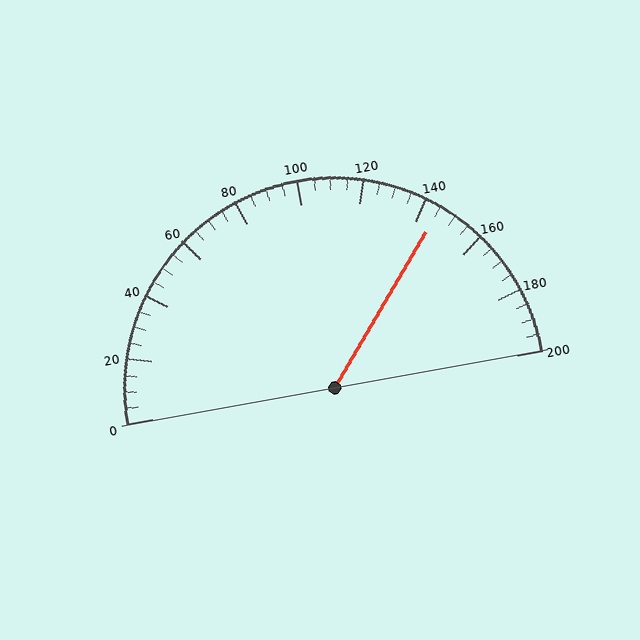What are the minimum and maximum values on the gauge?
The gauge ranges from 0 to 200.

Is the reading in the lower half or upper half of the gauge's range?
The reading is in the upper half of the range (0 to 200).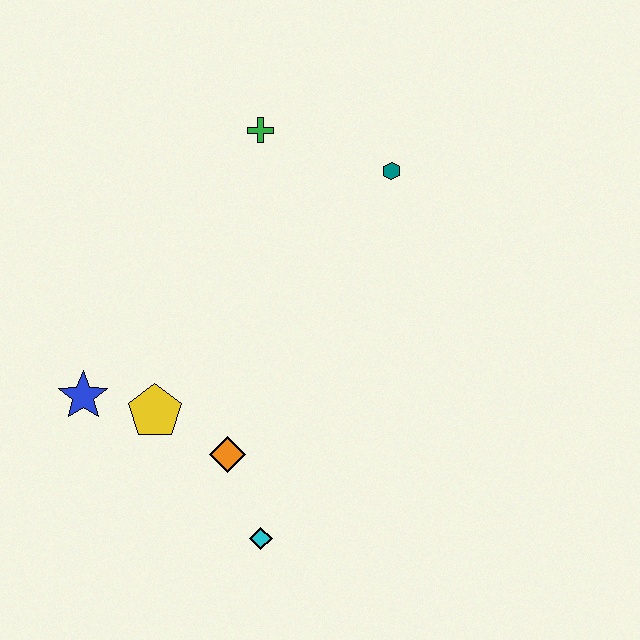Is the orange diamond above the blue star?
No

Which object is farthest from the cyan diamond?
The green cross is farthest from the cyan diamond.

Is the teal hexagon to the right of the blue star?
Yes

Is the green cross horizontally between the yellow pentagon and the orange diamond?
No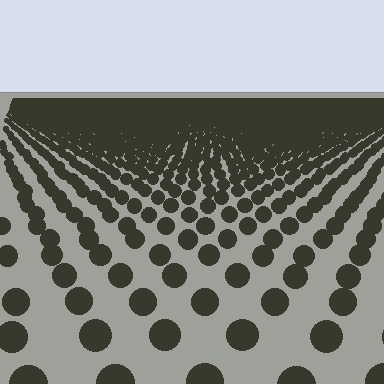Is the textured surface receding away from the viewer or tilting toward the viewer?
The surface is receding away from the viewer. Texture elements get smaller and denser toward the top.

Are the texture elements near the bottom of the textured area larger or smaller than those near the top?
Larger. Near the bottom, elements are closer to the viewer and appear at a bigger on-screen size.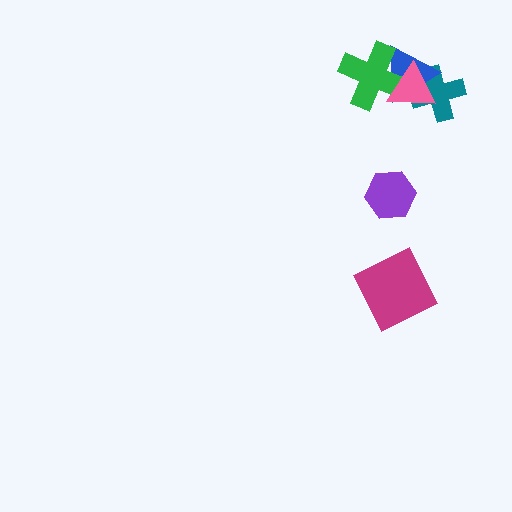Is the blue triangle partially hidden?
Yes, it is partially covered by another shape.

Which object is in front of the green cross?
The pink triangle is in front of the green cross.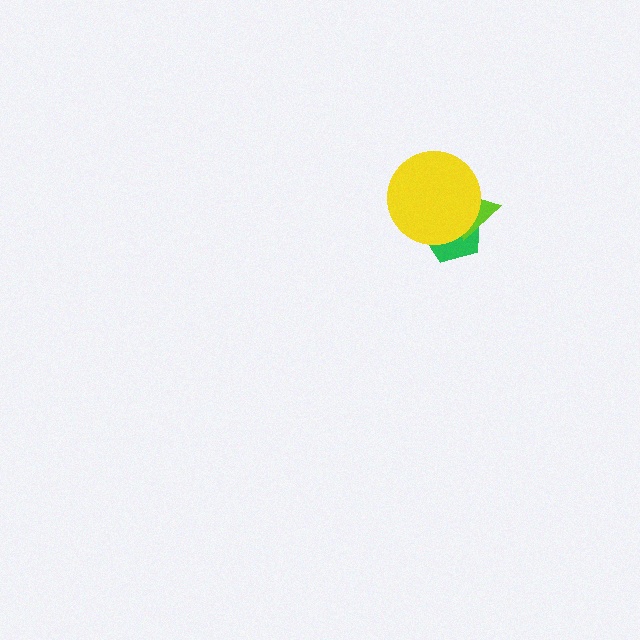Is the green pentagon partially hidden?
Yes, it is partially covered by another shape.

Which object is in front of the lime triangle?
The yellow circle is in front of the lime triangle.